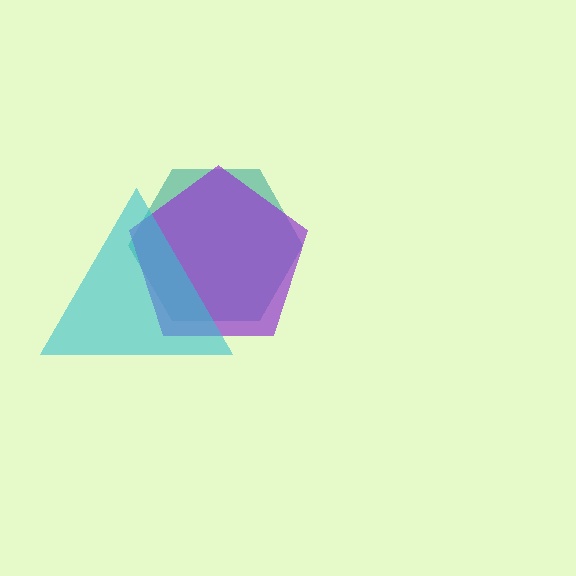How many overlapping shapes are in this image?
There are 3 overlapping shapes in the image.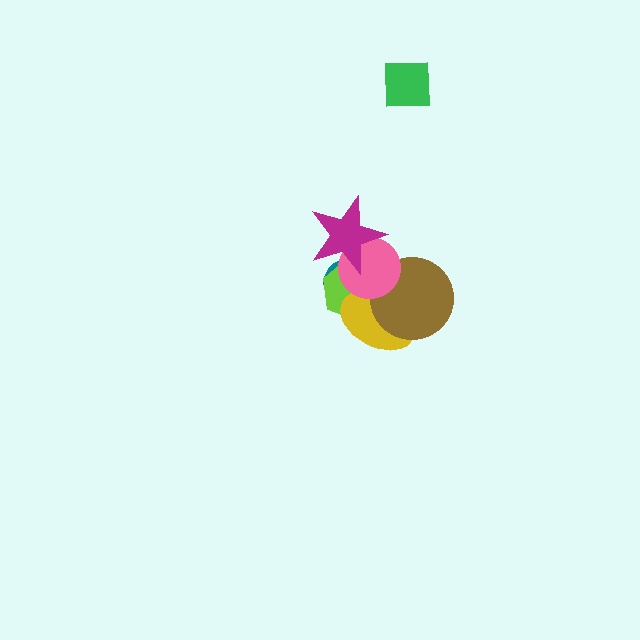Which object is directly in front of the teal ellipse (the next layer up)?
The lime hexagon is directly in front of the teal ellipse.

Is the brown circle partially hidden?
Yes, it is partially covered by another shape.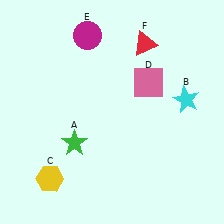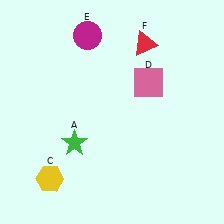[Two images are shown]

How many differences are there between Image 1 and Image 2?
There is 1 difference between the two images.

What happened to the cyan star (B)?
The cyan star (B) was removed in Image 2. It was in the top-right area of Image 1.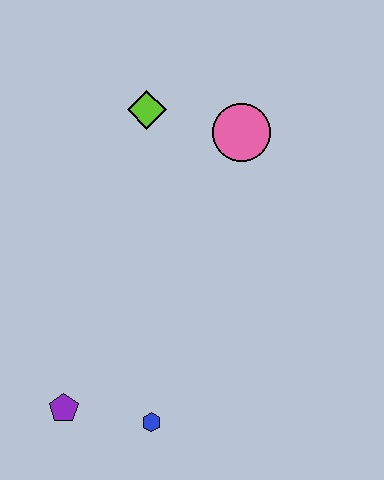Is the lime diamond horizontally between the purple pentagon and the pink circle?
Yes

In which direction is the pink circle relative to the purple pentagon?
The pink circle is above the purple pentagon.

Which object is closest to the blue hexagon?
The purple pentagon is closest to the blue hexagon.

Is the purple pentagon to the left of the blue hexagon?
Yes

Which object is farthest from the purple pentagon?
The pink circle is farthest from the purple pentagon.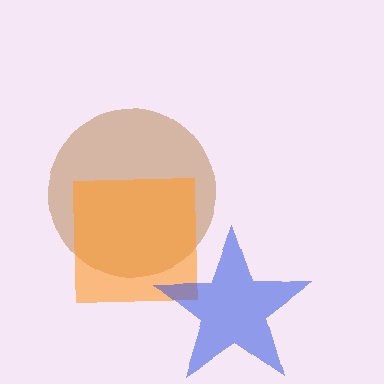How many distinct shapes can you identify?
There are 3 distinct shapes: a brown circle, an orange square, a blue star.